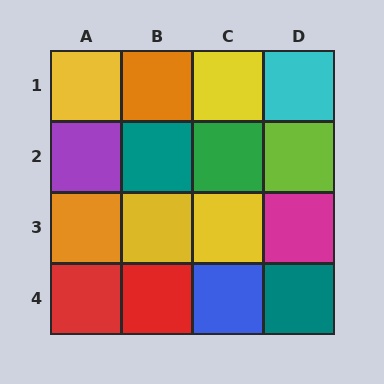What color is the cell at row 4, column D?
Teal.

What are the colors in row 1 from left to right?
Yellow, orange, yellow, cyan.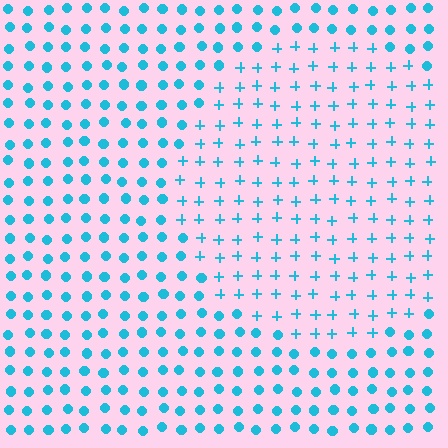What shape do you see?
I see a circle.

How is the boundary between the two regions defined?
The boundary is defined by a change in element shape: plus signs inside vs. circles outside. All elements share the same color and spacing.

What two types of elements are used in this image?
The image uses plus signs inside the circle region and circles outside it.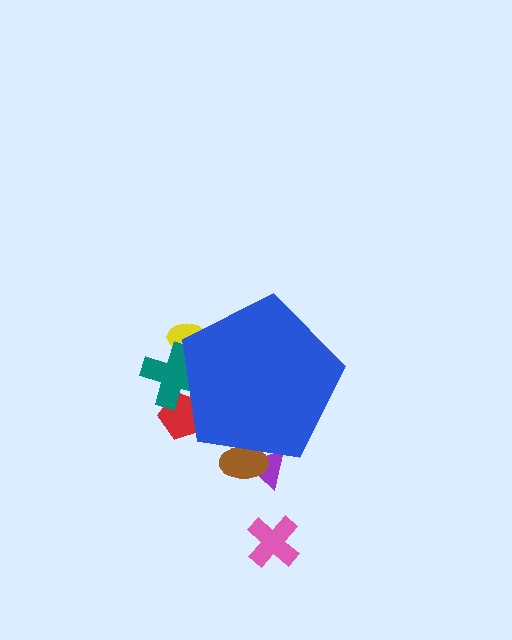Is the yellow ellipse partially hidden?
Yes, the yellow ellipse is partially hidden behind the blue pentagon.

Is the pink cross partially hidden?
No, the pink cross is fully visible.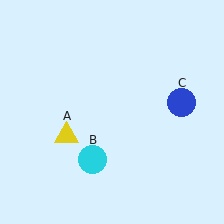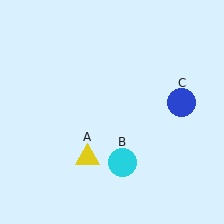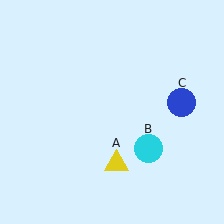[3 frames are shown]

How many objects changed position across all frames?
2 objects changed position: yellow triangle (object A), cyan circle (object B).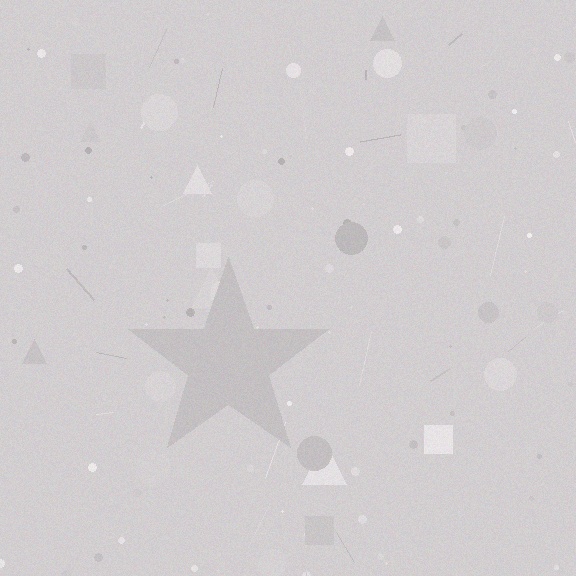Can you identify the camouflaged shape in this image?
The camouflaged shape is a star.